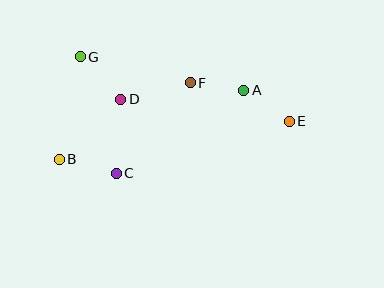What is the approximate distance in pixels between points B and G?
The distance between B and G is approximately 105 pixels.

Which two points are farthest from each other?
Points B and E are farthest from each other.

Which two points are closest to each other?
Points A and F are closest to each other.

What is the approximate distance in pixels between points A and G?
The distance between A and G is approximately 167 pixels.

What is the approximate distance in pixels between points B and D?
The distance between B and D is approximately 86 pixels.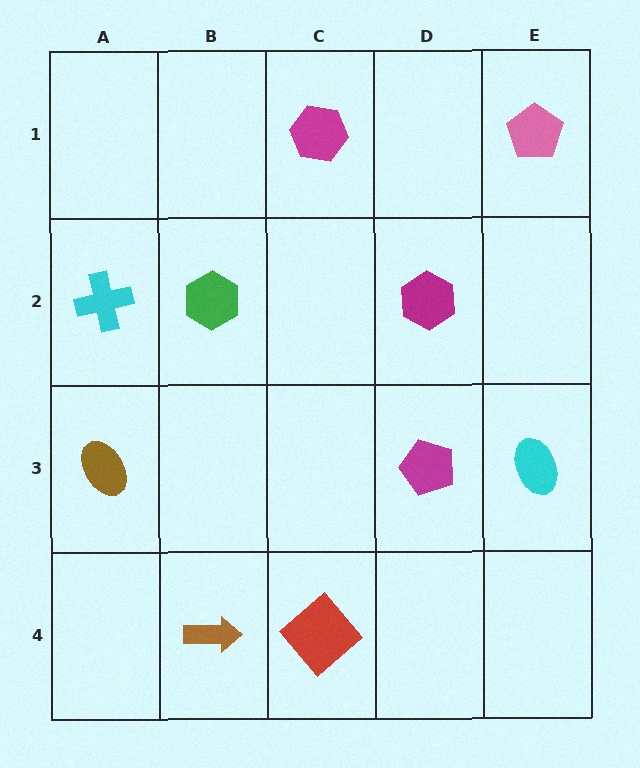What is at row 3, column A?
A brown ellipse.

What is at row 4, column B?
A brown arrow.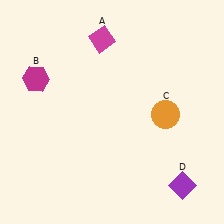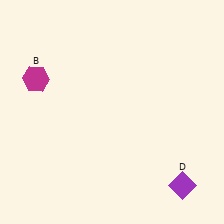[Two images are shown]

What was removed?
The magenta diamond (A), the orange circle (C) were removed in Image 2.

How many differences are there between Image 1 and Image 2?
There are 2 differences between the two images.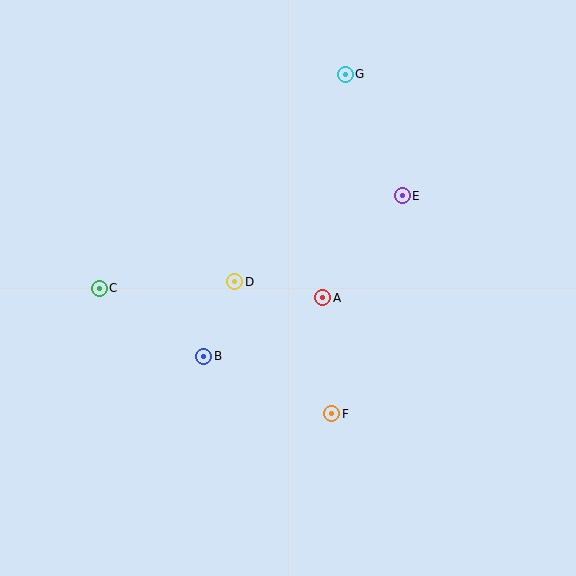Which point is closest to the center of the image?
Point A at (323, 298) is closest to the center.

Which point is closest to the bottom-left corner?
Point B is closest to the bottom-left corner.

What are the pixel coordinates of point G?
Point G is at (345, 74).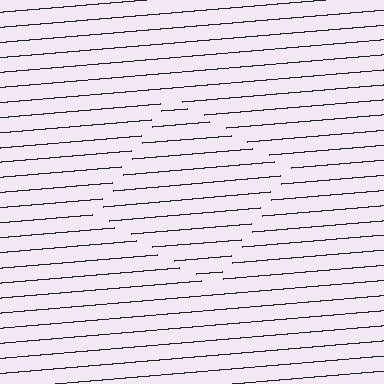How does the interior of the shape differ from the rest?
The interior of the shape contains the same grating, shifted by half a period — the contour is defined by the phase discontinuity where line-ends from the inner and outer gratings abut.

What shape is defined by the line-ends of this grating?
An illusory square. The interior of the shape contains the same grating, shifted by half a period — the contour is defined by the phase discontinuity where line-ends from the inner and outer gratings abut.